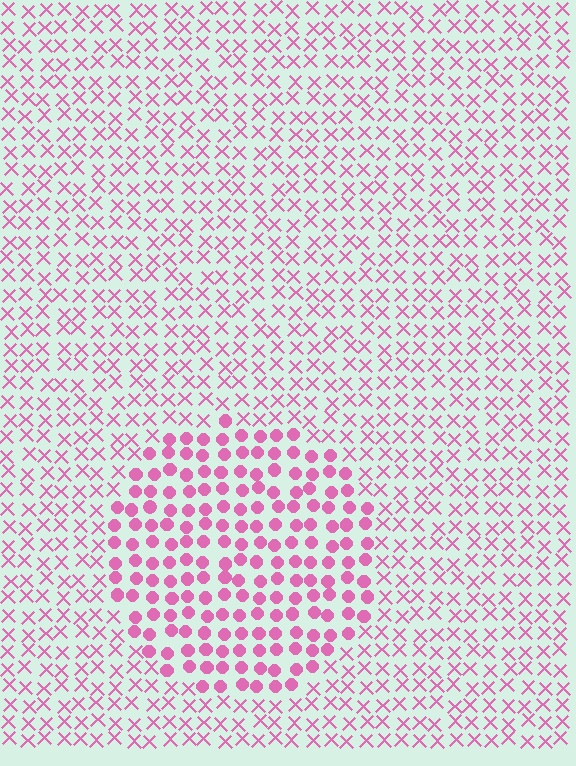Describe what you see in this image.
The image is filled with small pink elements arranged in a uniform grid. A circle-shaped region contains circles, while the surrounding area contains X marks. The boundary is defined purely by the change in element shape.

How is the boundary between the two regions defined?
The boundary is defined by a change in element shape: circles inside vs. X marks outside. All elements share the same color and spacing.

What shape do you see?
I see a circle.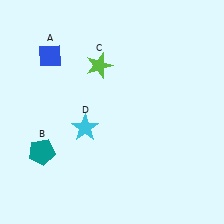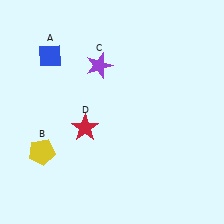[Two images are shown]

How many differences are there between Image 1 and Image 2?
There are 3 differences between the two images.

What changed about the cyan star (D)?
In Image 1, D is cyan. In Image 2, it changed to red.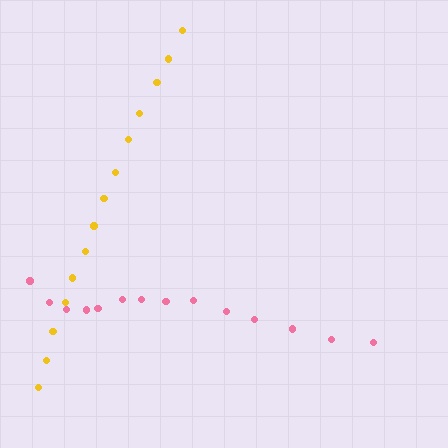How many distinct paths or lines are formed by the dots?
There are 2 distinct paths.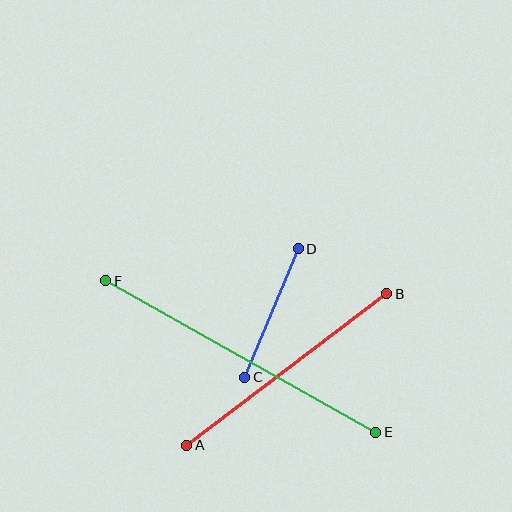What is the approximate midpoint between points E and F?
The midpoint is at approximately (241, 356) pixels.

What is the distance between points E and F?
The distance is approximately 309 pixels.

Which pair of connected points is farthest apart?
Points E and F are farthest apart.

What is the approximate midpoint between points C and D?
The midpoint is at approximately (272, 313) pixels.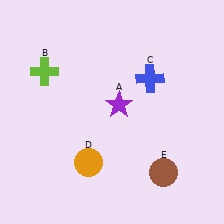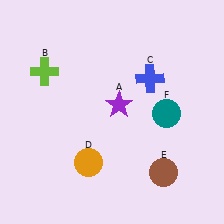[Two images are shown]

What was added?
A teal circle (F) was added in Image 2.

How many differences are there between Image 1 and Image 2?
There is 1 difference between the two images.